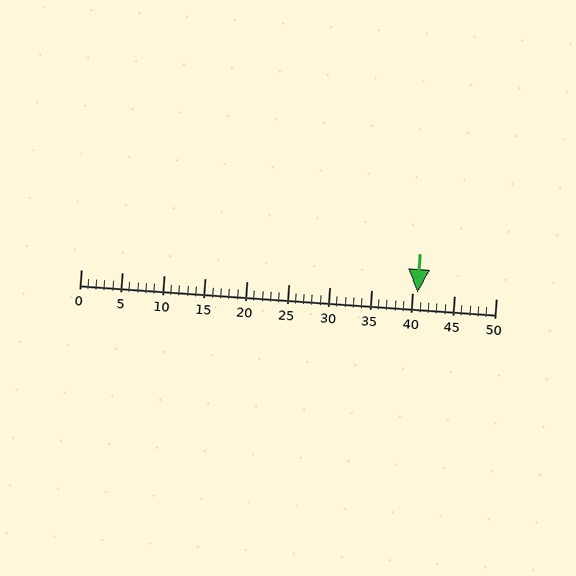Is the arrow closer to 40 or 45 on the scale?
The arrow is closer to 40.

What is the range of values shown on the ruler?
The ruler shows values from 0 to 50.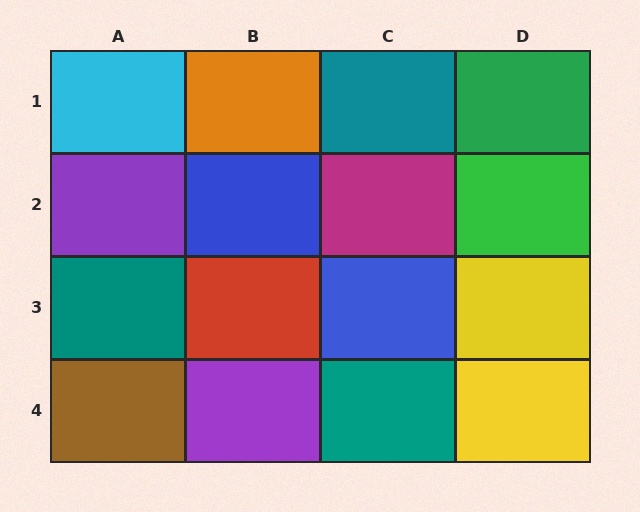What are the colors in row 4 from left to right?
Brown, purple, teal, yellow.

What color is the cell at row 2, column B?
Blue.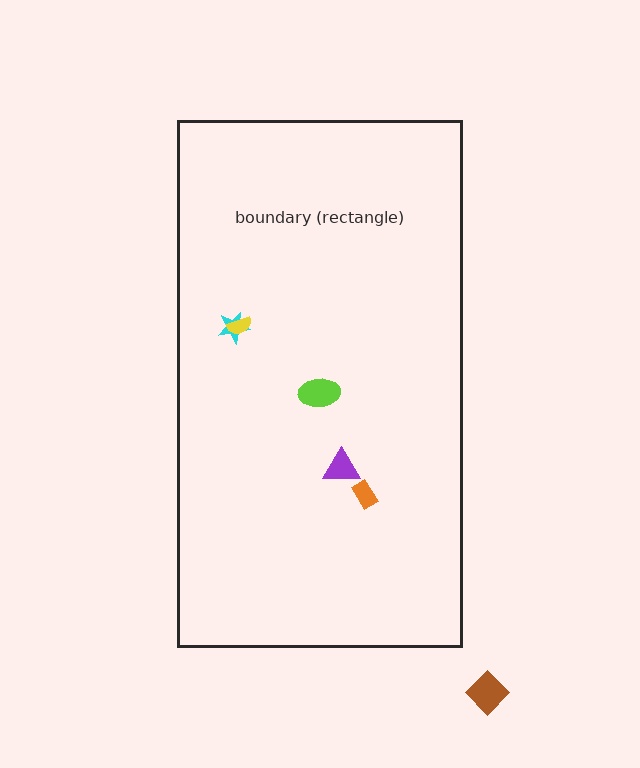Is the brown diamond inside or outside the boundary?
Outside.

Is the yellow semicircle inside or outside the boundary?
Inside.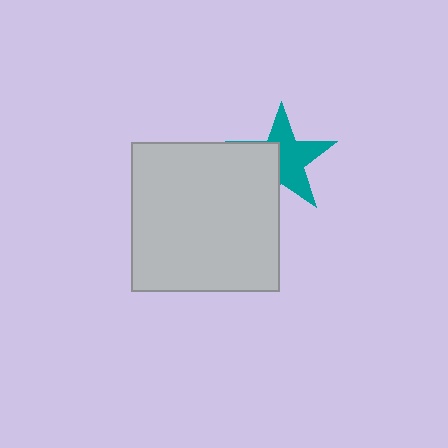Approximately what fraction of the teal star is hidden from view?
Roughly 41% of the teal star is hidden behind the light gray square.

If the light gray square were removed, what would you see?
You would see the complete teal star.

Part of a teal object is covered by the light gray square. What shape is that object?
It is a star.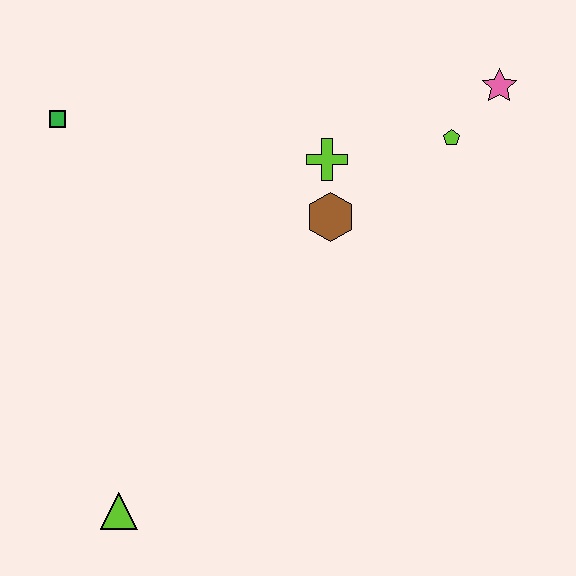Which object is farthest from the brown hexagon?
The lime triangle is farthest from the brown hexagon.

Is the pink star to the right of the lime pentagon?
Yes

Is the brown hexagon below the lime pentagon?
Yes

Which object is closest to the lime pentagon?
The pink star is closest to the lime pentagon.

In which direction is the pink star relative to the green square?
The pink star is to the right of the green square.